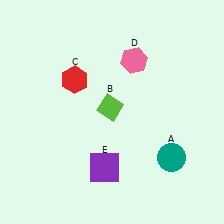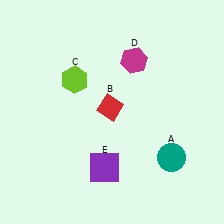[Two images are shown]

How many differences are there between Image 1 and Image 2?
There are 3 differences between the two images.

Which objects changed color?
B changed from lime to red. C changed from red to lime. D changed from pink to magenta.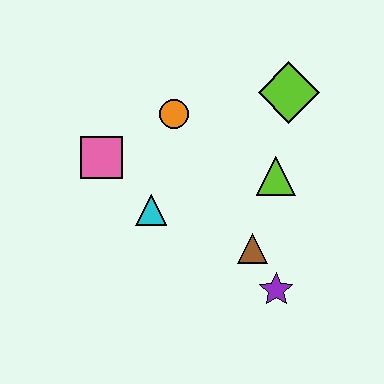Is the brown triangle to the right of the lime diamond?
No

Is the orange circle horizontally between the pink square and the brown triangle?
Yes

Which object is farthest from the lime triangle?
The pink square is farthest from the lime triangle.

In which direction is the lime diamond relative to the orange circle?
The lime diamond is to the right of the orange circle.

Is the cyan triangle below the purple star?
No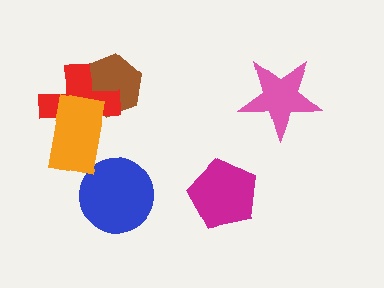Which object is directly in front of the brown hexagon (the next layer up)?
The red cross is directly in front of the brown hexagon.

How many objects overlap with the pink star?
0 objects overlap with the pink star.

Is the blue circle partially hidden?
No, no other shape covers it.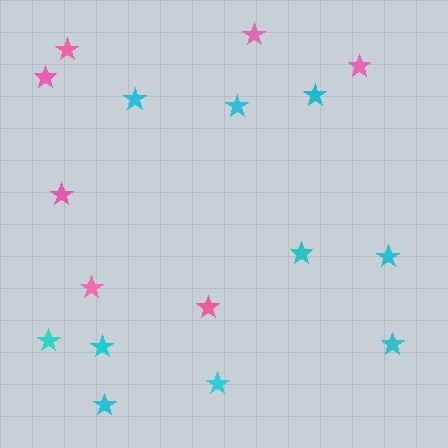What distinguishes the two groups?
There are 2 groups: one group of pink stars (7) and one group of cyan stars (10).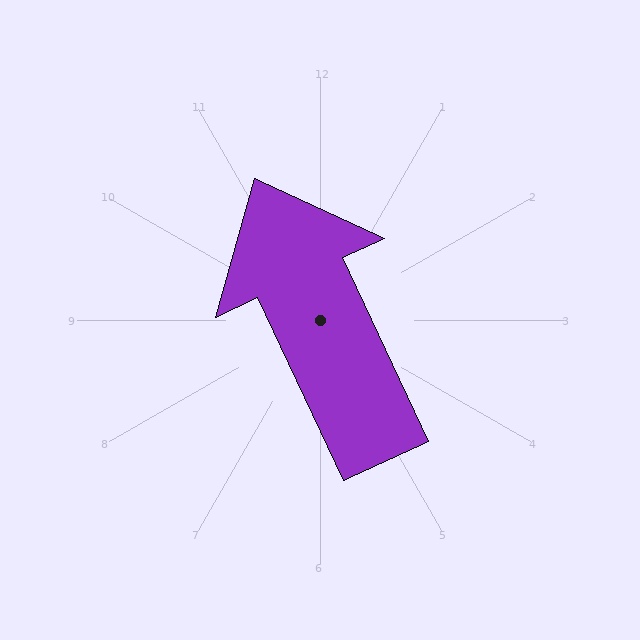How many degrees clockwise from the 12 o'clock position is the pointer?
Approximately 335 degrees.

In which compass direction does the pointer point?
Northwest.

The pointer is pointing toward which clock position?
Roughly 11 o'clock.